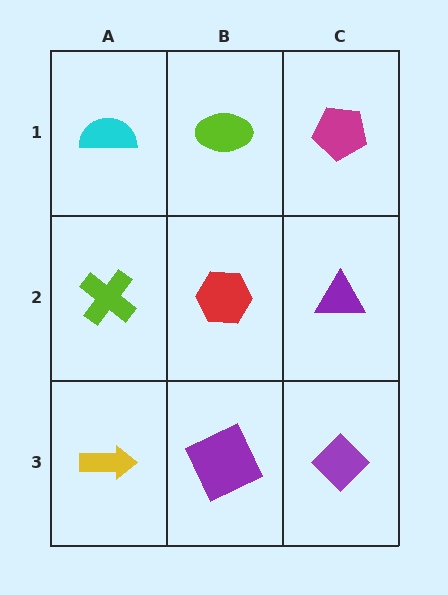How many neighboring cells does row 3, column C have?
2.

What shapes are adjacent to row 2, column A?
A cyan semicircle (row 1, column A), a yellow arrow (row 3, column A), a red hexagon (row 2, column B).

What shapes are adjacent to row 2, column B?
A lime ellipse (row 1, column B), a purple square (row 3, column B), a lime cross (row 2, column A), a purple triangle (row 2, column C).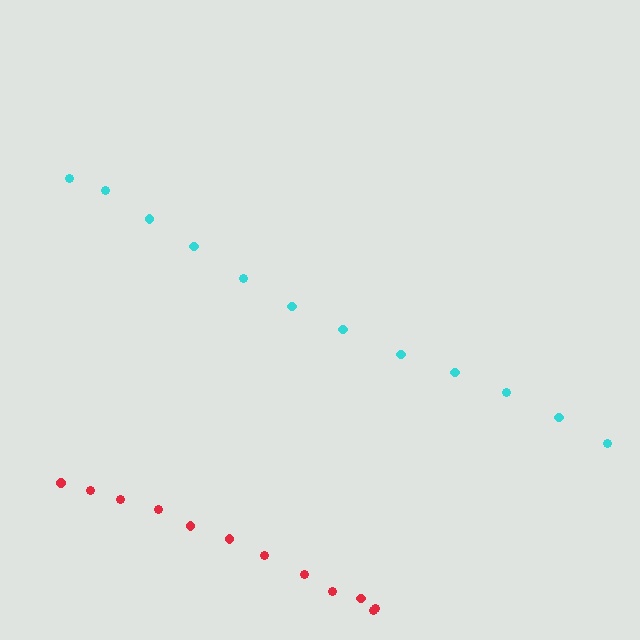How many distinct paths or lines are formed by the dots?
There are 2 distinct paths.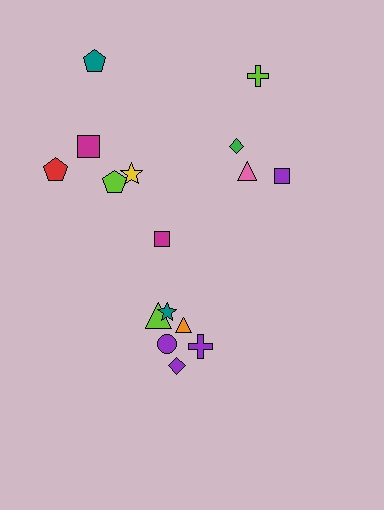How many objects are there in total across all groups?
There are 16 objects.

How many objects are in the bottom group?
There are 6 objects.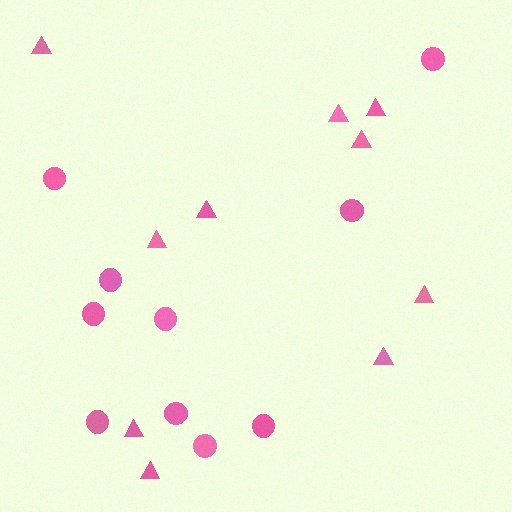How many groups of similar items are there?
There are 2 groups: one group of triangles (10) and one group of circles (10).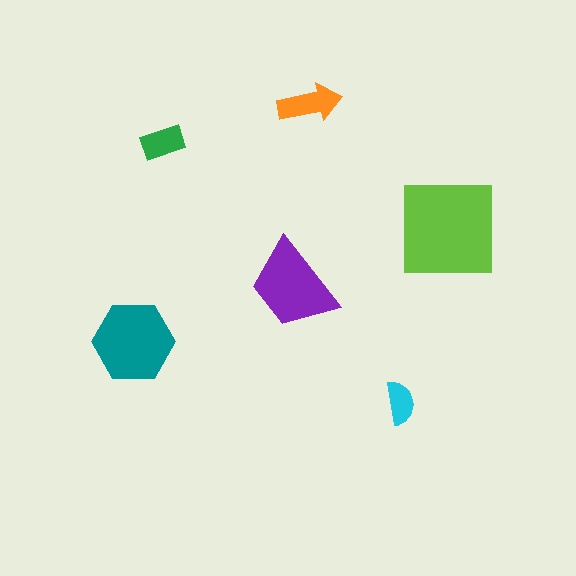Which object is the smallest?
The cyan semicircle.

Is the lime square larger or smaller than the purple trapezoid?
Larger.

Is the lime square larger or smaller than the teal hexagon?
Larger.